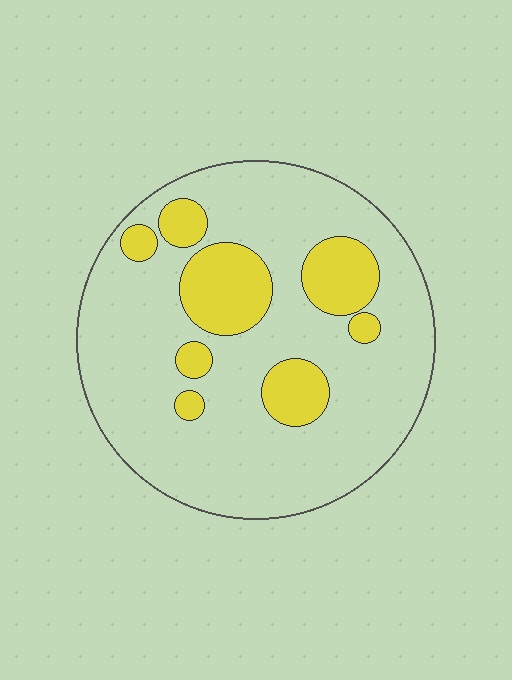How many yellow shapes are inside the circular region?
8.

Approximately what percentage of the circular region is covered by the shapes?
Approximately 20%.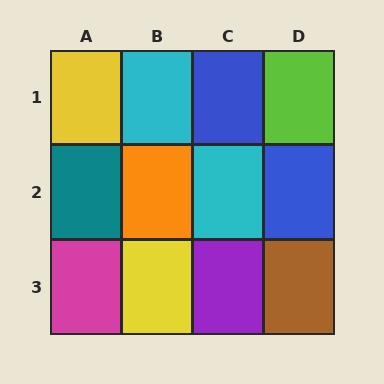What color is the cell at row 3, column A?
Magenta.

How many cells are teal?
1 cell is teal.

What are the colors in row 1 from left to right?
Yellow, cyan, blue, lime.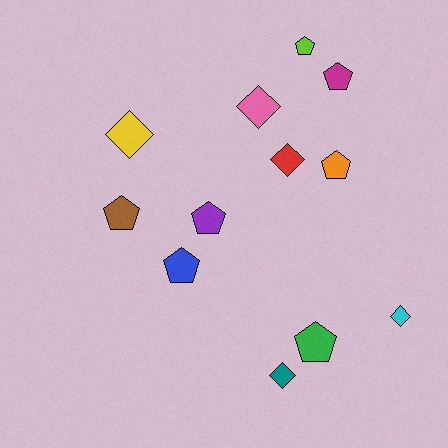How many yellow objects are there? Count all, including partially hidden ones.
There is 1 yellow object.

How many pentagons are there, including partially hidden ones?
There are 7 pentagons.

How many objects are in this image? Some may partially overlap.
There are 12 objects.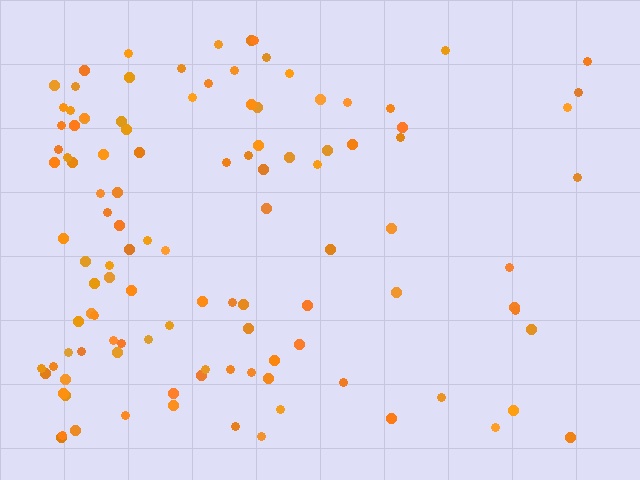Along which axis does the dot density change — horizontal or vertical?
Horizontal.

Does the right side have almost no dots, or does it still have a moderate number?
Still a moderate number, just noticeably fewer than the left.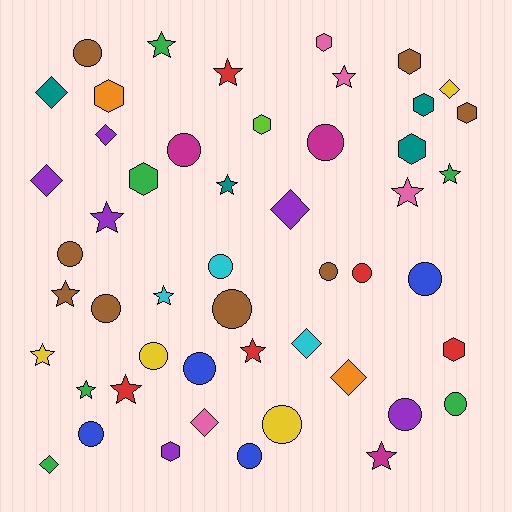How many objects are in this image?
There are 50 objects.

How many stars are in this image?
There are 14 stars.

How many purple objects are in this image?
There are 6 purple objects.